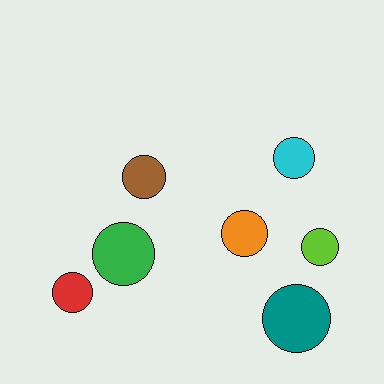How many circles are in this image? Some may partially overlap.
There are 7 circles.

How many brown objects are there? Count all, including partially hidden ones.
There is 1 brown object.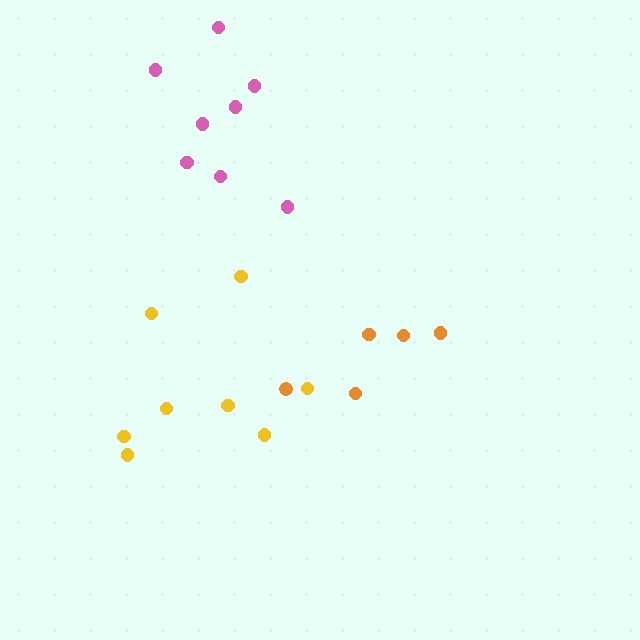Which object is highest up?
The pink cluster is topmost.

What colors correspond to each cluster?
The clusters are colored: pink, orange, yellow.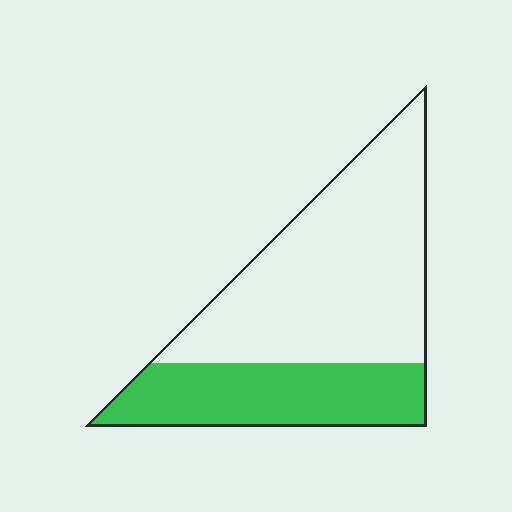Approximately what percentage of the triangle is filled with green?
Approximately 35%.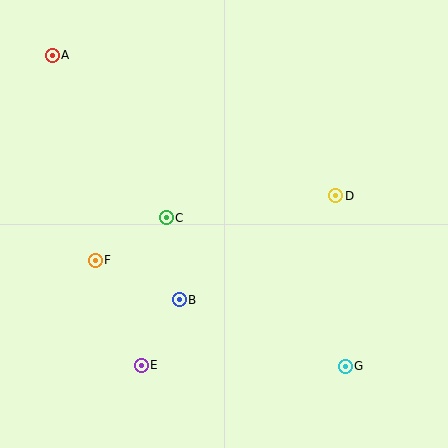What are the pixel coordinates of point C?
Point C is at (166, 218).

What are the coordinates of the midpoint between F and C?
The midpoint between F and C is at (131, 239).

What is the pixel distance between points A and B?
The distance between A and B is 275 pixels.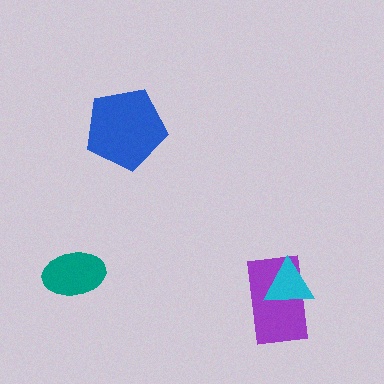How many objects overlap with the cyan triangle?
1 object overlaps with the cyan triangle.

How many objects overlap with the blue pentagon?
0 objects overlap with the blue pentagon.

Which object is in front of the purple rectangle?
The cyan triangle is in front of the purple rectangle.